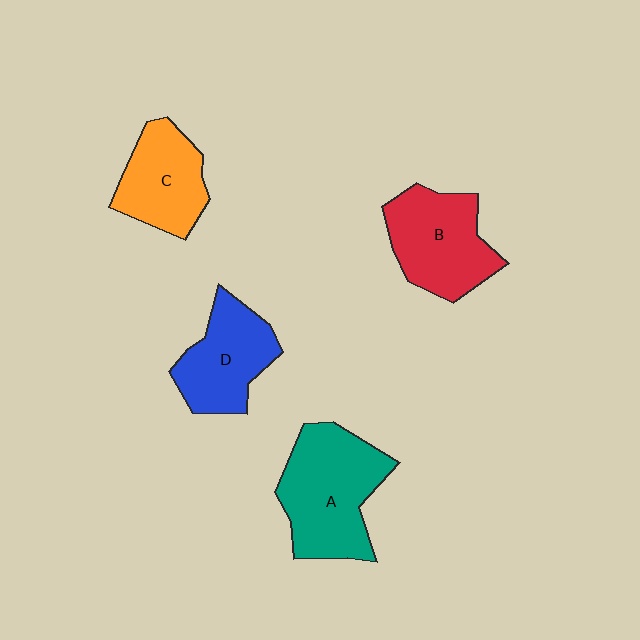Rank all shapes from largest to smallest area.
From largest to smallest: A (teal), B (red), D (blue), C (orange).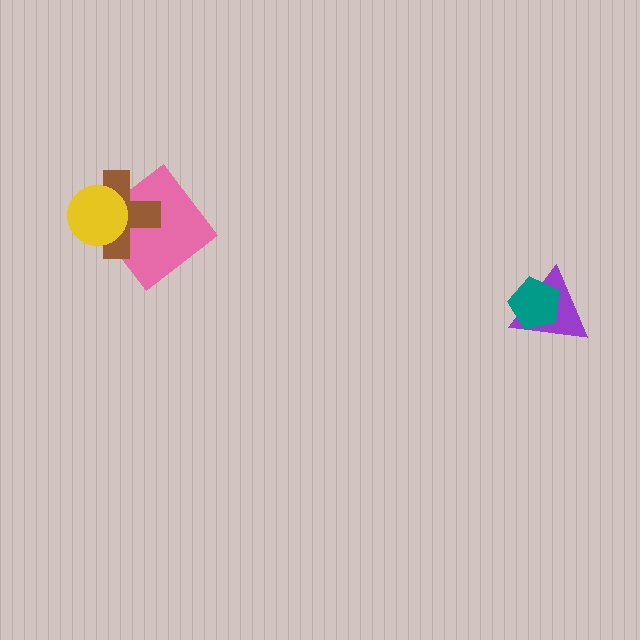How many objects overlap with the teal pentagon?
1 object overlaps with the teal pentagon.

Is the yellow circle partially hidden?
No, no other shape covers it.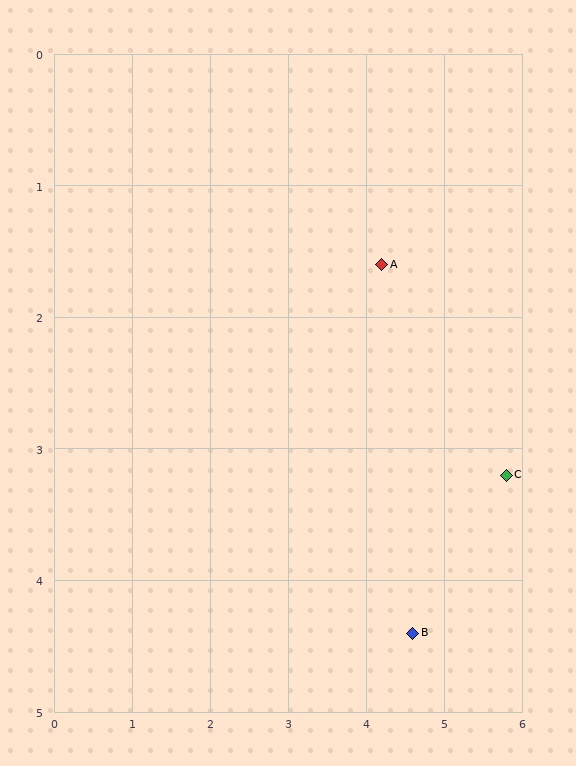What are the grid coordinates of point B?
Point B is at approximately (4.6, 4.4).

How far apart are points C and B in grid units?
Points C and B are about 1.7 grid units apart.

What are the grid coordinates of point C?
Point C is at approximately (5.8, 3.2).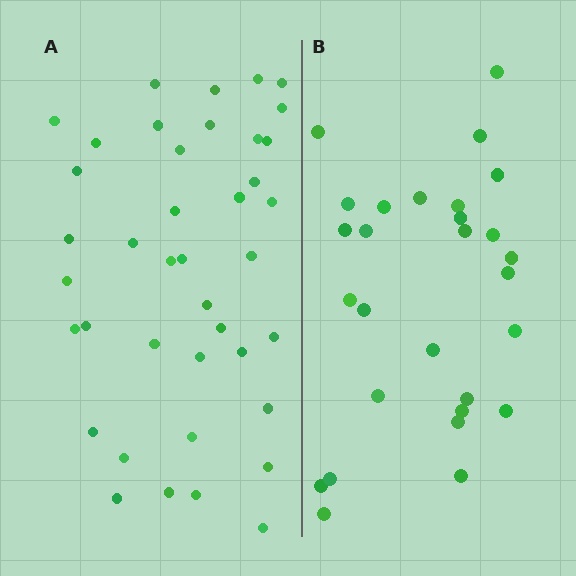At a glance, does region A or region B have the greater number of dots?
Region A (the left region) has more dots.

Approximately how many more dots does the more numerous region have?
Region A has roughly 12 or so more dots than region B.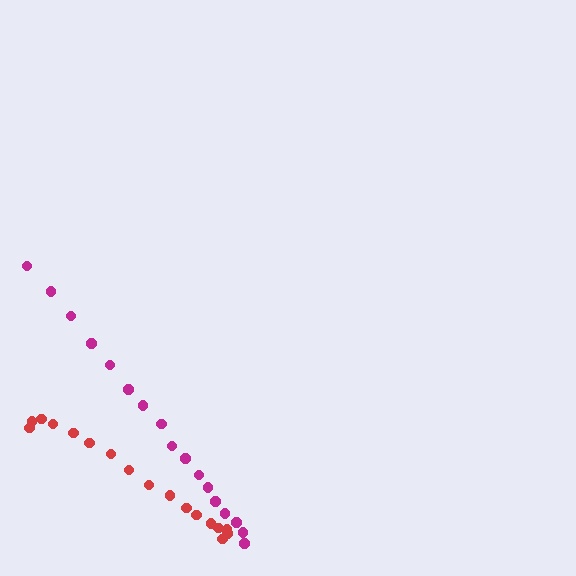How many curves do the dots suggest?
There are 2 distinct paths.